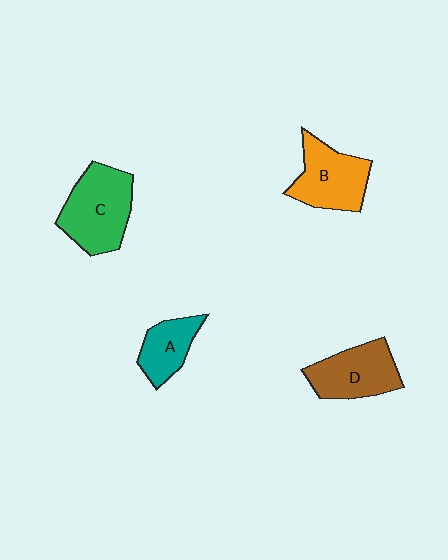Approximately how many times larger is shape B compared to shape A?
Approximately 1.5 times.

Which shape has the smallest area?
Shape A (teal).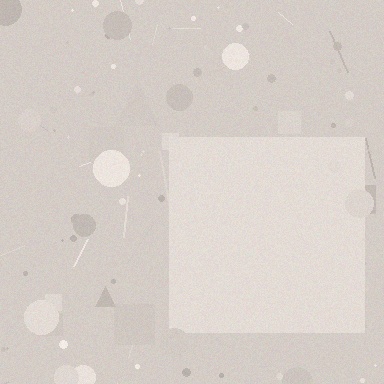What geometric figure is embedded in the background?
A square is embedded in the background.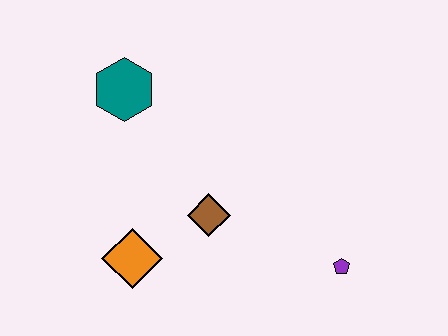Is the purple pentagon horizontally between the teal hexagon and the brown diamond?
No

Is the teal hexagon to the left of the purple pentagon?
Yes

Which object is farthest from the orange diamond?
The purple pentagon is farthest from the orange diamond.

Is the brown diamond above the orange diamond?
Yes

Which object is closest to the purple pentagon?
The brown diamond is closest to the purple pentagon.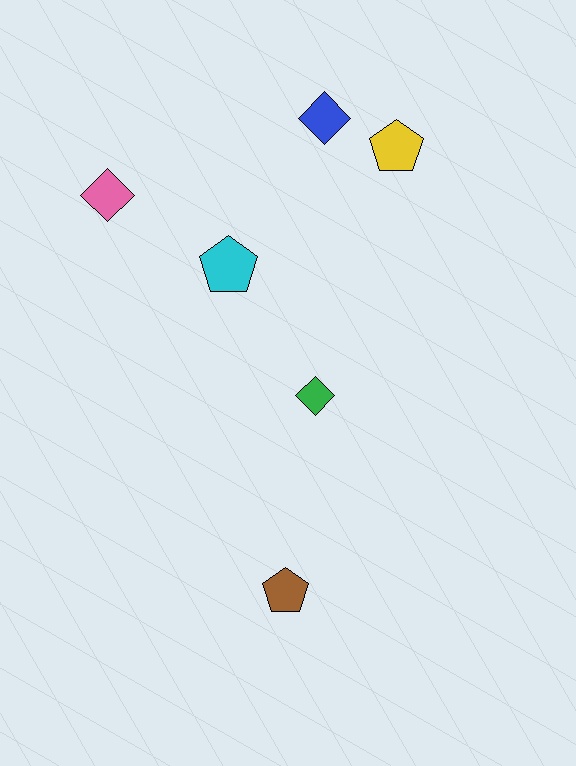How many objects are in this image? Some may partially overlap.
There are 6 objects.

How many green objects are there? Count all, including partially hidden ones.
There is 1 green object.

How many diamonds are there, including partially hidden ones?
There are 3 diamonds.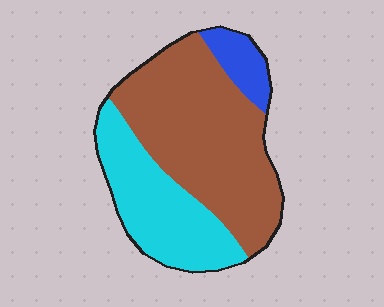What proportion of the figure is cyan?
Cyan covers 33% of the figure.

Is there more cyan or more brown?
Brown.